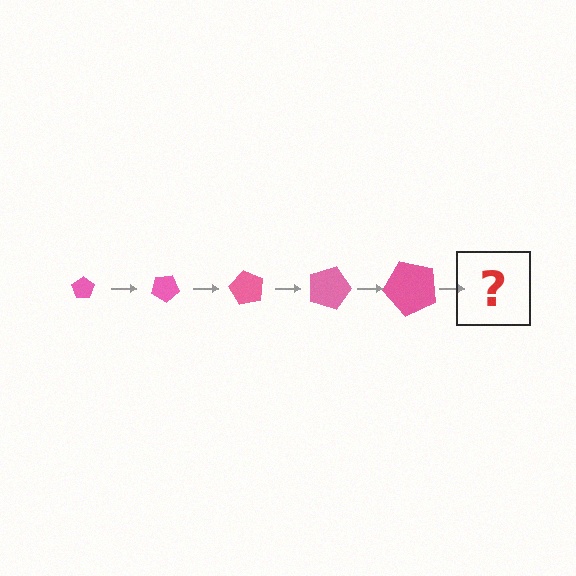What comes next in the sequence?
The next element should be a pentagon, larger than the previous one and rotated 150 degrees from the start.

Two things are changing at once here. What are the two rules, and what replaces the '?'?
The two rules are that the pentagon grows larger each step and it rotates 30 degrees each step. The '?' should be a pentagon, larger than the previous one and rotated 150 degrees from the start.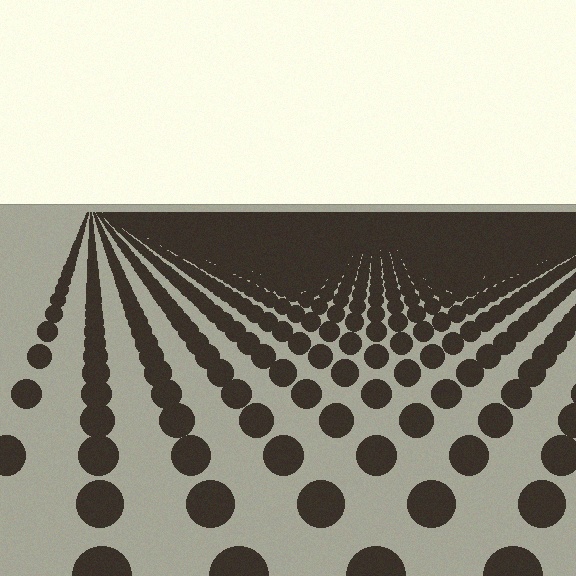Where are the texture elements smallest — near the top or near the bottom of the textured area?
Near the top.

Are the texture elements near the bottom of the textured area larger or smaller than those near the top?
Larger. Near the bottom, elements are closer to the viewer and appear at a bigger on-screen size.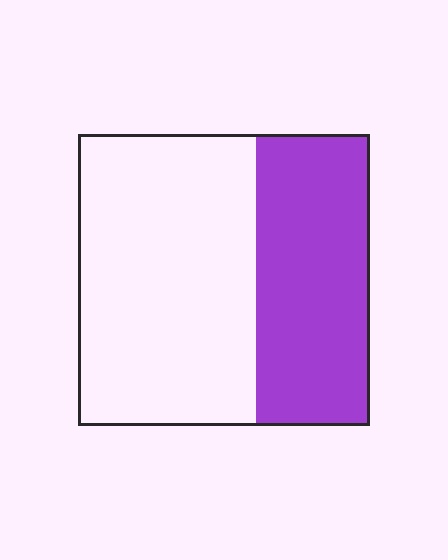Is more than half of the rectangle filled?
No.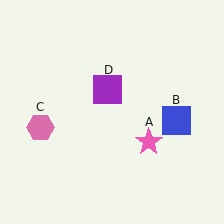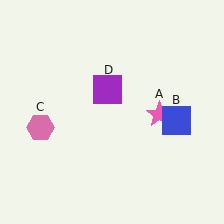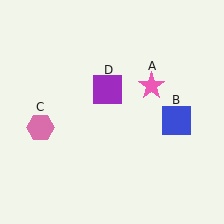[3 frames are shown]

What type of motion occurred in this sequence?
The pink star (object A) rotated counterclockwise around the center of the scene.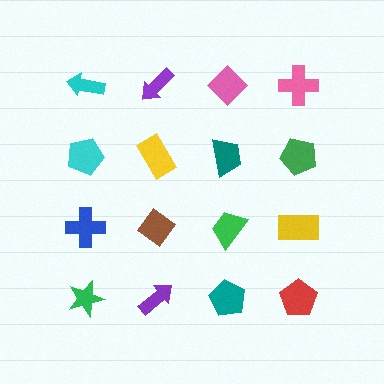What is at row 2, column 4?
A green pentagon.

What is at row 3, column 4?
A yellow rectangle.